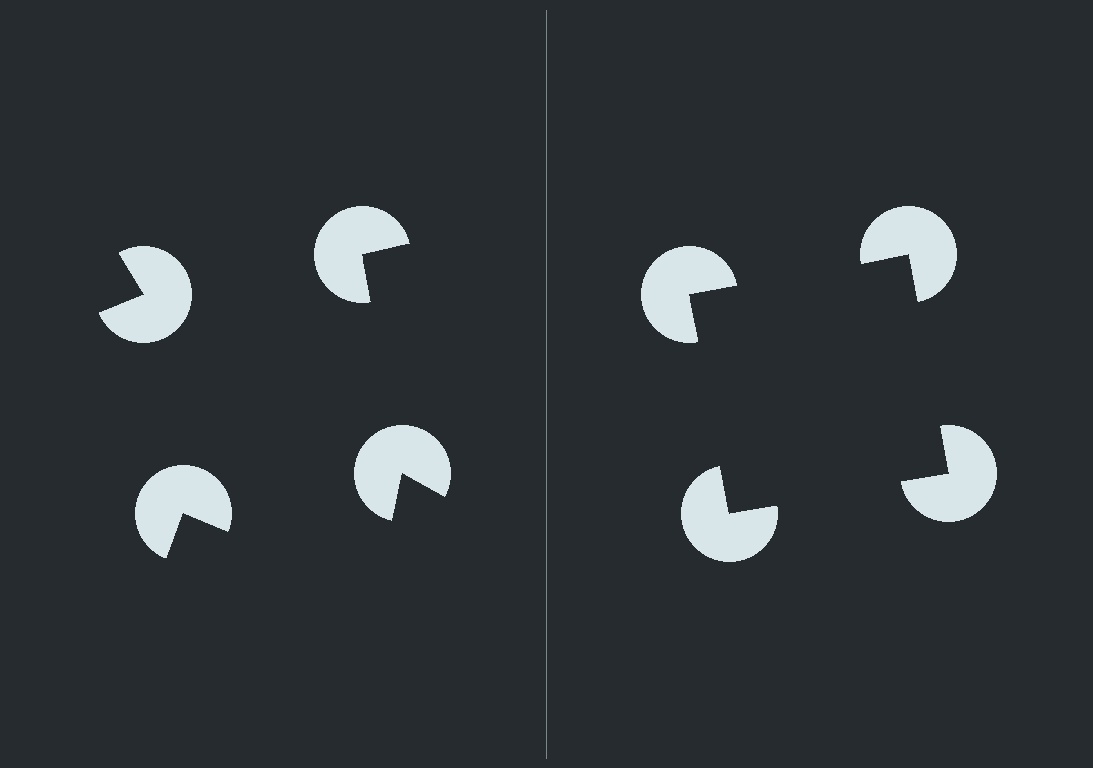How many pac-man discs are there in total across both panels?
8 — 4 on each side.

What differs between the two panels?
The pac-man discs are positioned identically on both sides; only the wedge orientations differ. On the right they align to a square; on the left they are misaligned.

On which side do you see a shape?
An illusory square appears on the right side. On the left side the wedge cuts are rotated, so no coherent shape forms.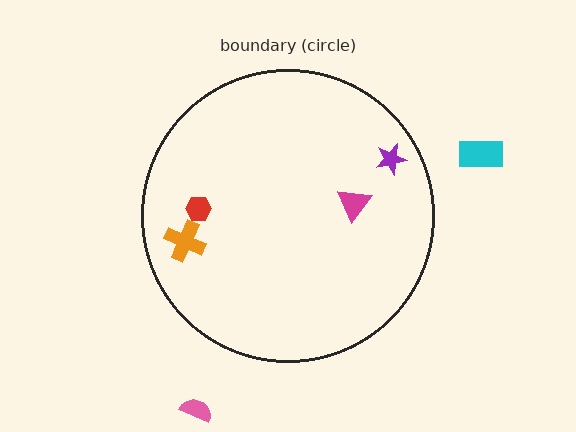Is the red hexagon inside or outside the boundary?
Inside.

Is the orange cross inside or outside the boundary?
Inside.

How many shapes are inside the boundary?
4 inside, 2 outside.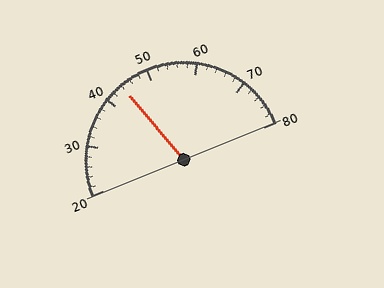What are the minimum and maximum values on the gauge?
The gauge ranges from 20 to 80.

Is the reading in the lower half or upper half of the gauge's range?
The reading is in the lower half of the range (20 to 80).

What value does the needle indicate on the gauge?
The needle indicates approximately 44.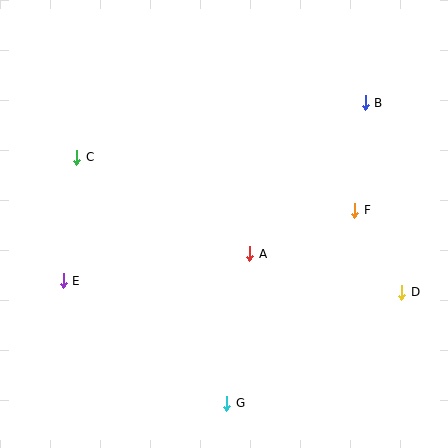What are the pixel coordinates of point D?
Point D is at (402, 292).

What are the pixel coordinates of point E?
Point E is at (63, 281).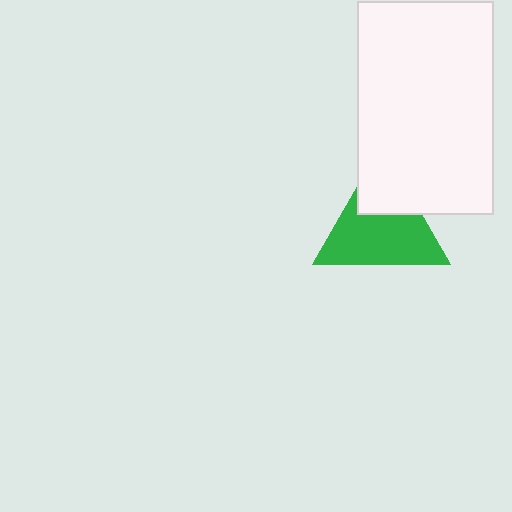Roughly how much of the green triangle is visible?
Most of it is visible (roughly 68%).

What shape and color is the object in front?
The object in front is a white rectangle.